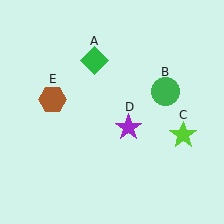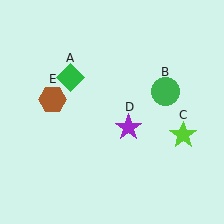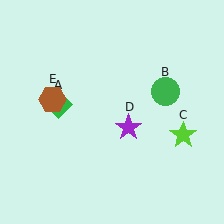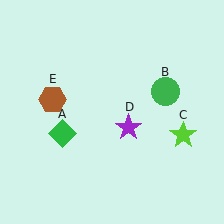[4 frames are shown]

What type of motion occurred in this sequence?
The green diamond (object A) rotated counterclockwise around the center of the scene.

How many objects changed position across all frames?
1 object changed position: green diamond (object A).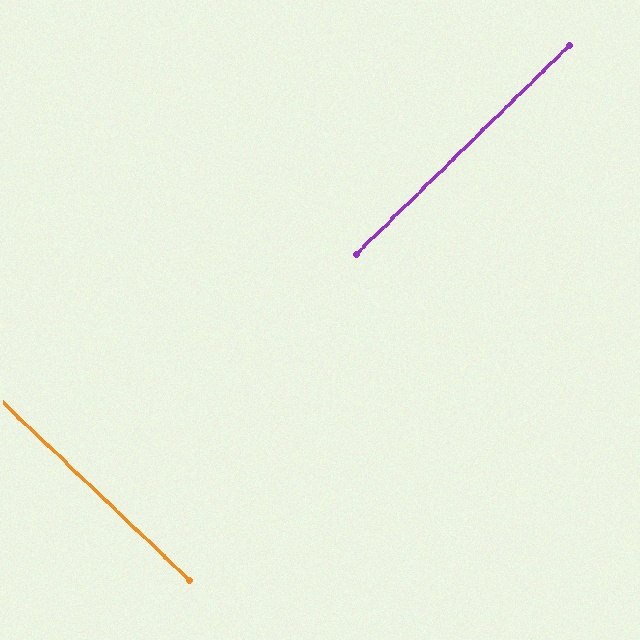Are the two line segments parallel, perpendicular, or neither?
Perpendicular — they meet at approximately 88°.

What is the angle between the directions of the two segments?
Approximately 88 degrees.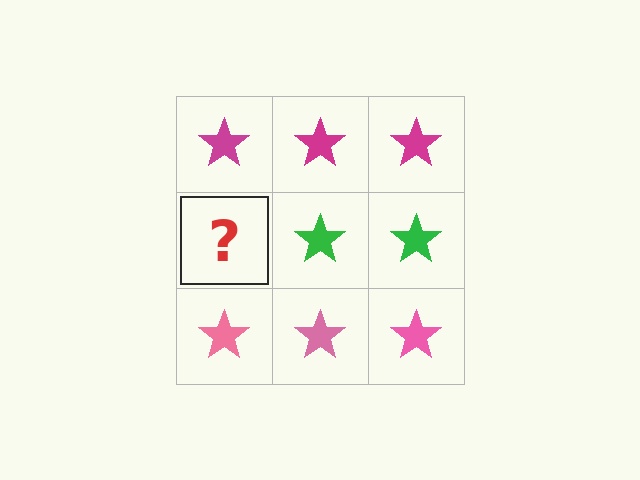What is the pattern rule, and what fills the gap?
The rule is that each row has a consistent color. The gap should be filled with a green star.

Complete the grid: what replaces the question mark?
The question mark should be replaced with a green star.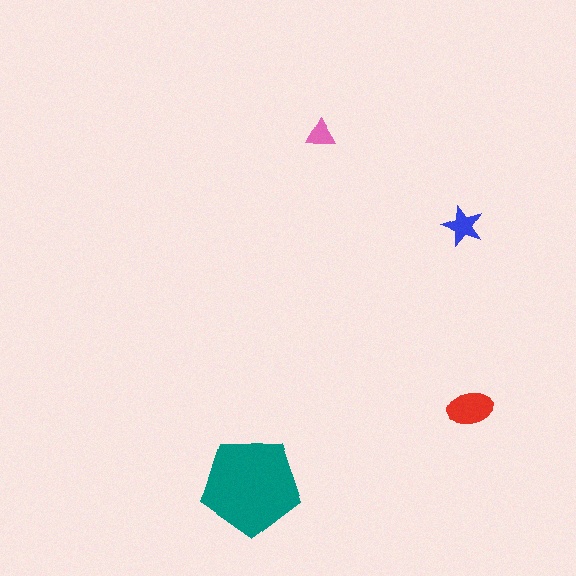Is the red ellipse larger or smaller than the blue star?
Larger.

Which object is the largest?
The teal pentagon.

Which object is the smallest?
The pink triangle.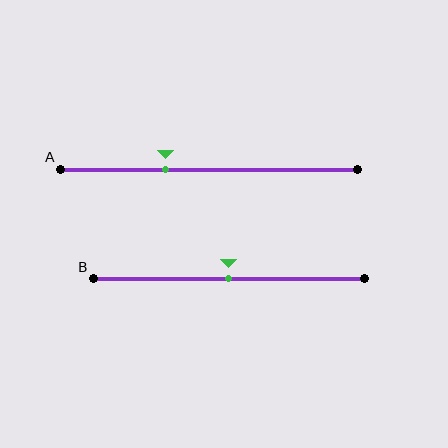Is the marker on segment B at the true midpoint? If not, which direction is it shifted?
Yes, the marker on segment B is at the true midpoint.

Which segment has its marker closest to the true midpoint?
Segment B has its marker closest to the true midpoint.